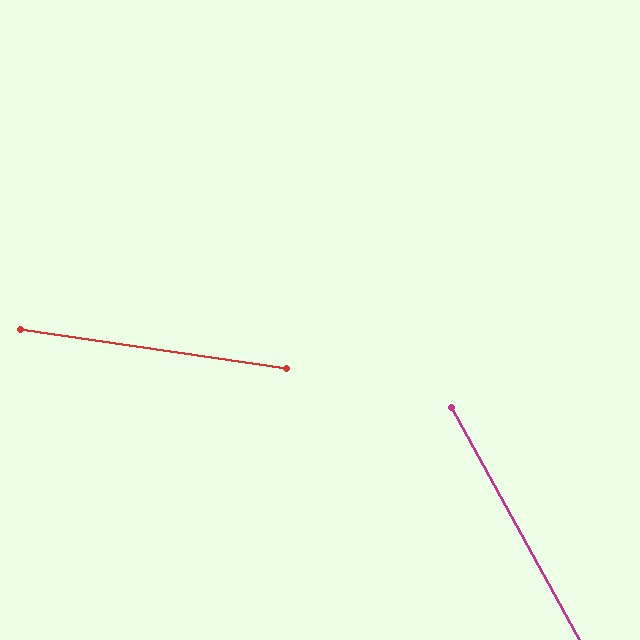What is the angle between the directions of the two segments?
Approximately 53 degrees.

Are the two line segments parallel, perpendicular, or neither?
Neither parallel nor perpendicular — they differ by about 53°.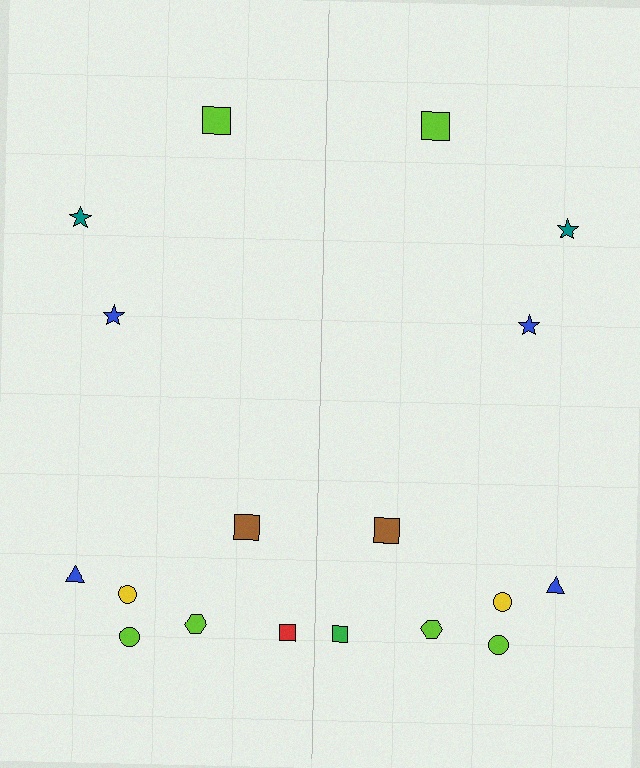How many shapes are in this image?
There are 18 shapes in this image.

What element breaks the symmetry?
The green square on the right side breaks the symmetry — its mirror counterpart is red.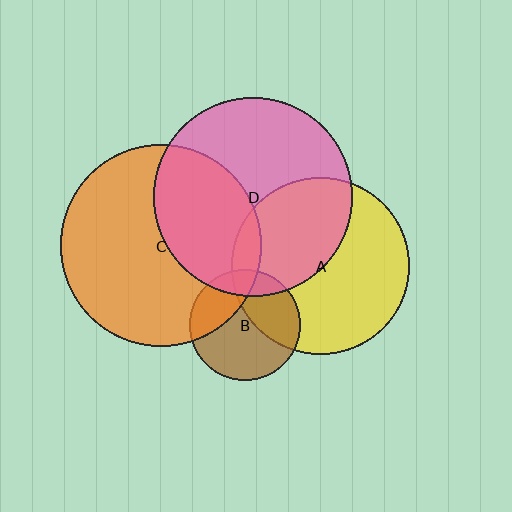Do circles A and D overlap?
Yes.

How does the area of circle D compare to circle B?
Approximately 3.2 times.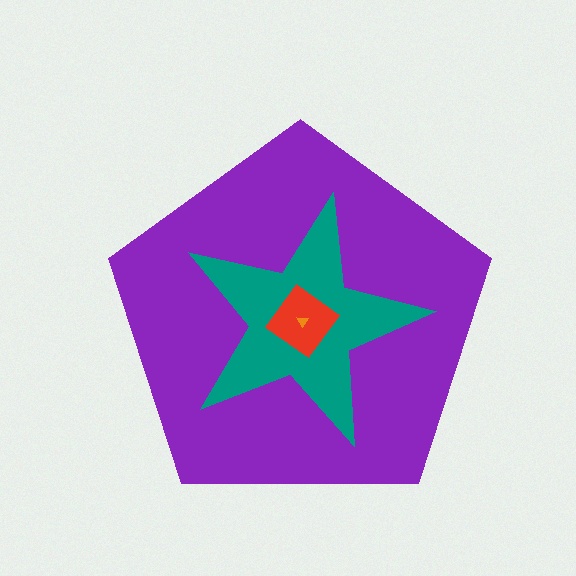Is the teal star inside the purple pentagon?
Yes.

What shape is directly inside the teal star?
The red diamond.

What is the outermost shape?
The purple pentagon.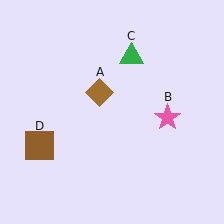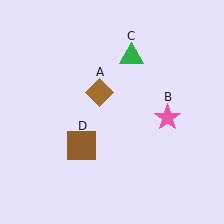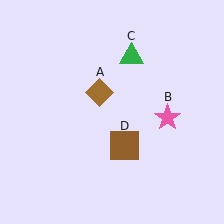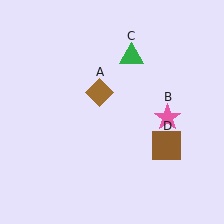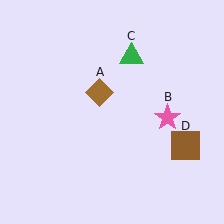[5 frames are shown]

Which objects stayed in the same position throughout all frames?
Brown diamond (object A) and pink star (object B) and green triangle (object C) remained stationary.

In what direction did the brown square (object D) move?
The brown square (object D) moved right.